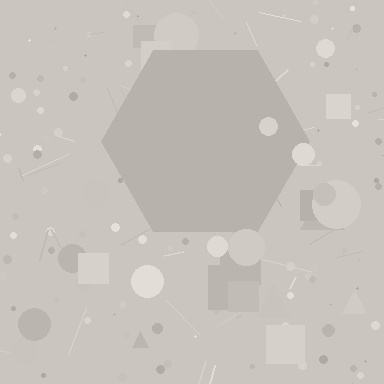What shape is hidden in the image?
A hexagon is hidden in the image.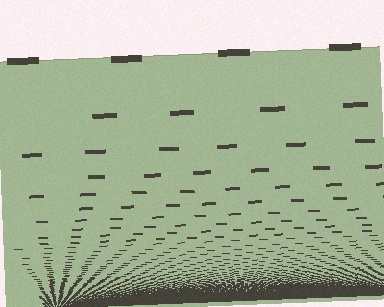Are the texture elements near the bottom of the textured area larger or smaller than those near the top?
Smaller. The gradient is inverted — elements near the bottom are smaller and denser.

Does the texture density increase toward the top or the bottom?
Density increases toward the bottom.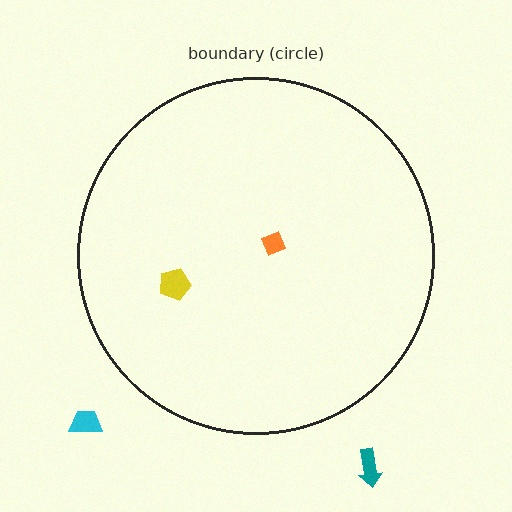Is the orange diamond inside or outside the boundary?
Inside.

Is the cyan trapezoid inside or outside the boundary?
Outside.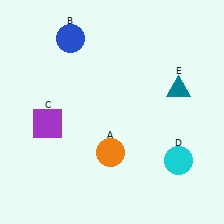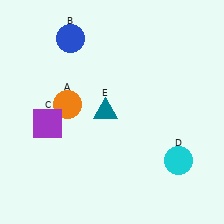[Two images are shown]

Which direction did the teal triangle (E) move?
The teal triangle (E) moved left.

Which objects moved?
The objects that moved are: the orange circle (A), the teal triangle (E).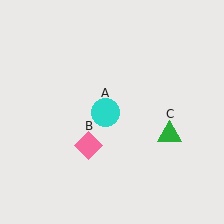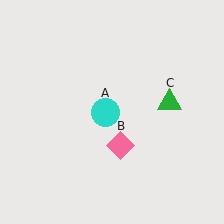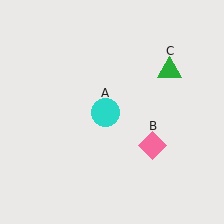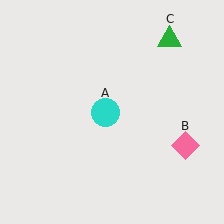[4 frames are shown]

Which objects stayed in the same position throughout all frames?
Cyan circle (object A) remained stationary.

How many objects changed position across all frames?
2 objects changed position: pink diamond (object B), green triangle (object C).